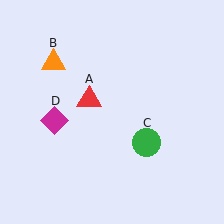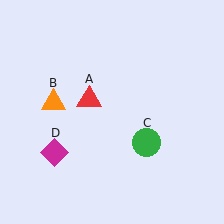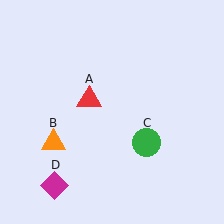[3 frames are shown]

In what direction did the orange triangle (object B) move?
The orange triangle (object B) moved down.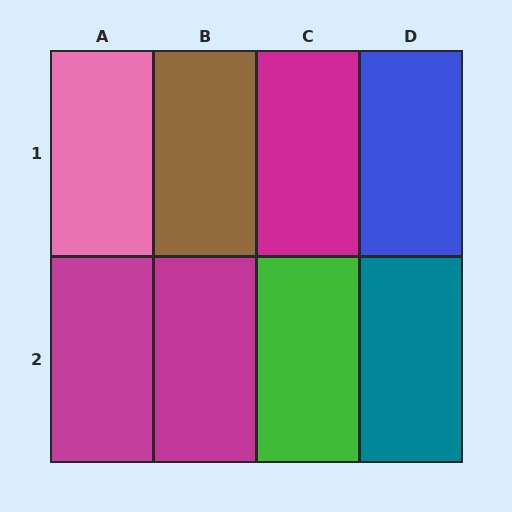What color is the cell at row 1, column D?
Blue.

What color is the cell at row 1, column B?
Brown.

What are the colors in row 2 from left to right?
Magenta, magenta, green, teal.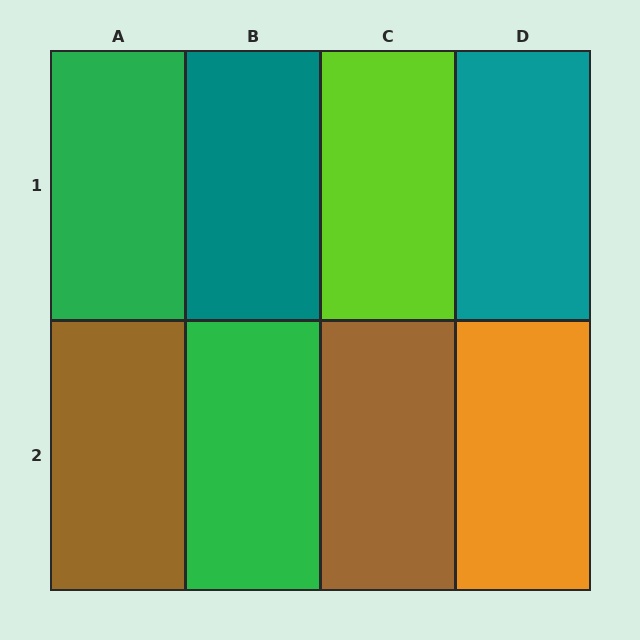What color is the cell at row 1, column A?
Green.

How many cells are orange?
1 cell is orange.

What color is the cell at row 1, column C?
Lime.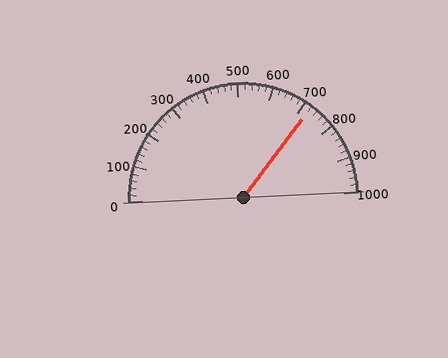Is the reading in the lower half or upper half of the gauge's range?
The reading is in the upper half of the range (0 to 1000).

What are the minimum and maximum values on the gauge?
The gauge ranges from 0 to 1000.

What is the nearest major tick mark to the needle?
The nearest major tick mark is 700.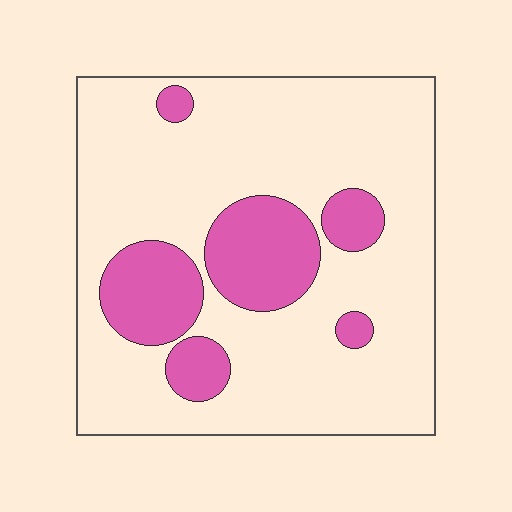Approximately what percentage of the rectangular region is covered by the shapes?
Approximately 20%.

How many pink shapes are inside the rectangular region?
6.